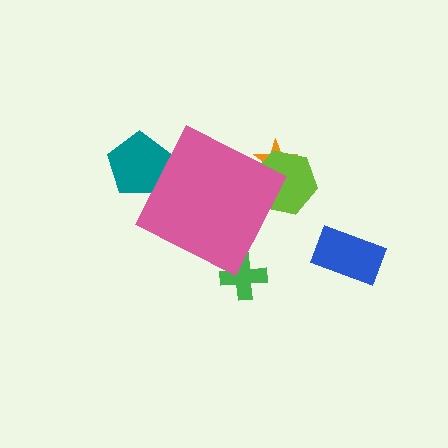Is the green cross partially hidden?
Yes, the green cross is partially hidden behind the pink diamond.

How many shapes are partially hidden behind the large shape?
4 shapes are partially hidden.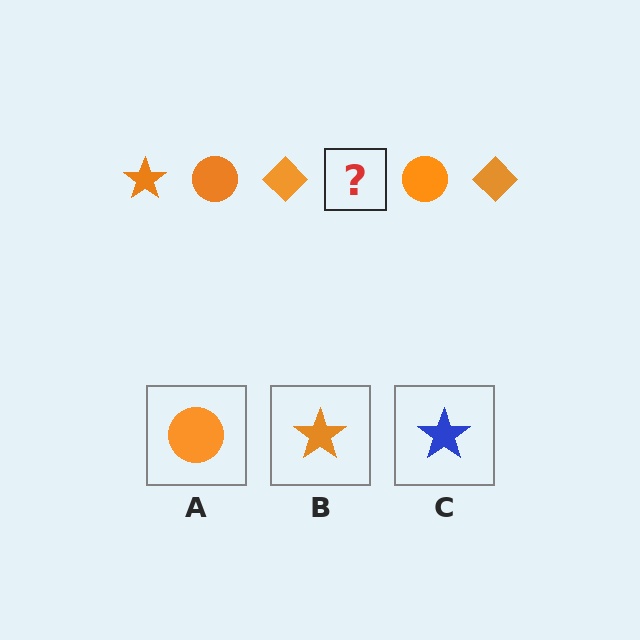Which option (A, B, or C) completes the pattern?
B.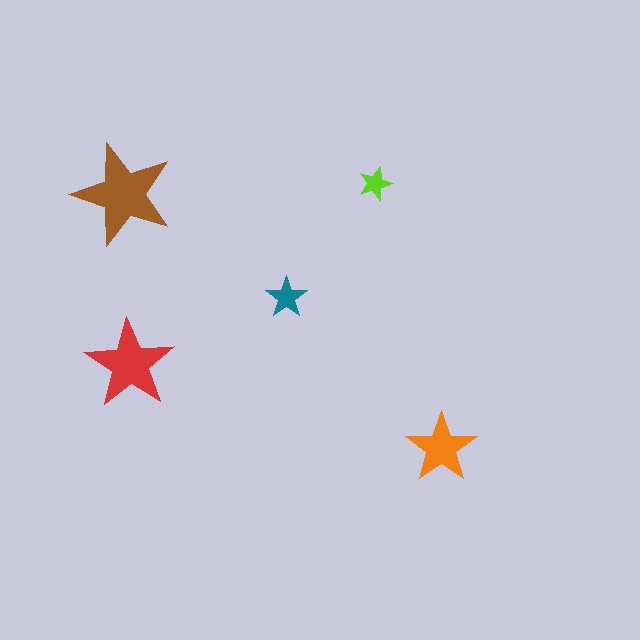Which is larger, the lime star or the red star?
The red one.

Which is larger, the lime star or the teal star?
The teal one.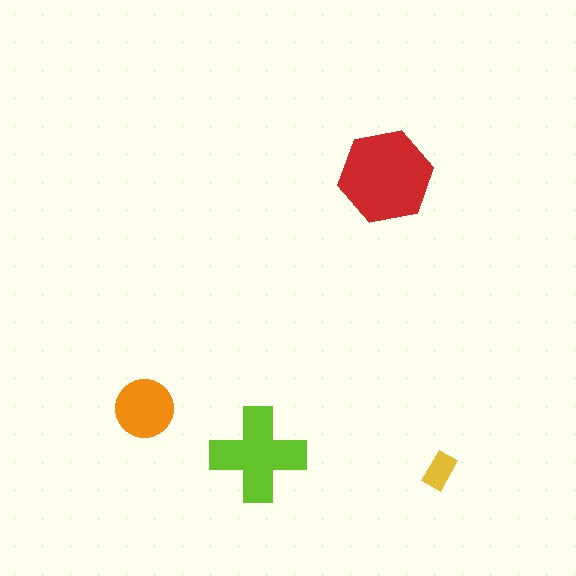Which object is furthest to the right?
The yellow rectangle is rightmost.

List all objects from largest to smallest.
The red hexagon, the lime cross, the orange circle, the yellow rectangle.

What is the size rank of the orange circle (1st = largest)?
3rd.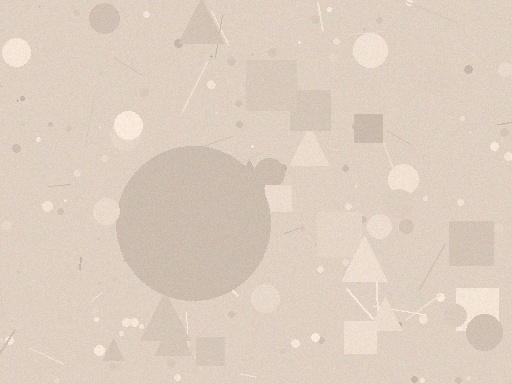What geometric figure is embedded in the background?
A circle is embedded in the background.